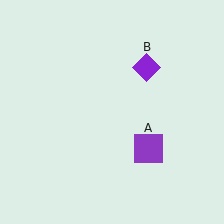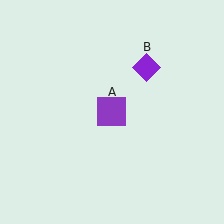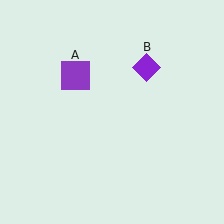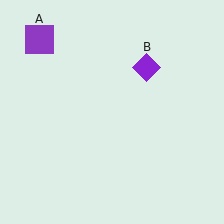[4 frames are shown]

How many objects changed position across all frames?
1 object changed position: purple square (object A).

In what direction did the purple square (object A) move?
The purple square (object A) moved up and to the left.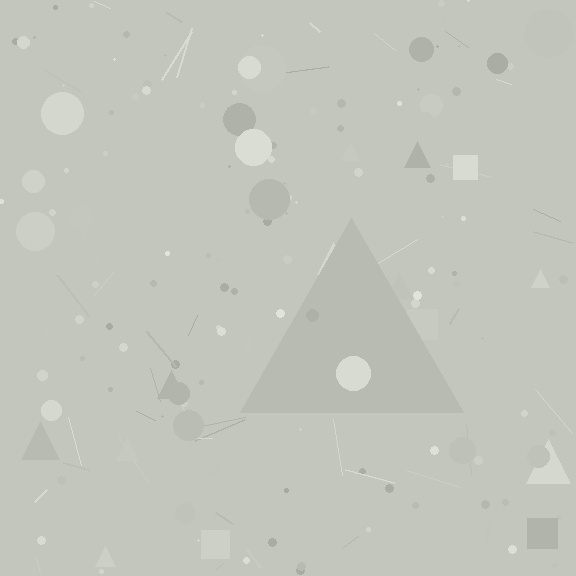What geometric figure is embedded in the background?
A triangle is embedded in the background.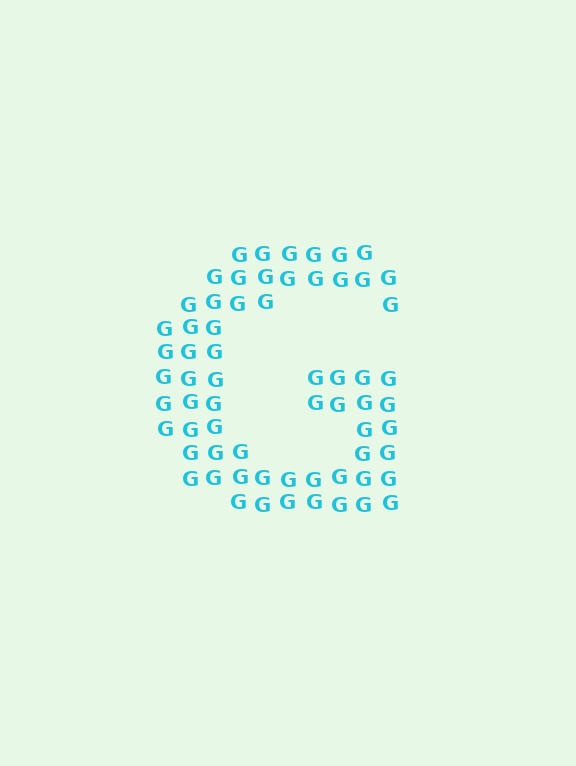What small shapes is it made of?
It is made of small letter G's.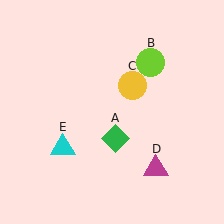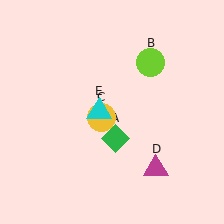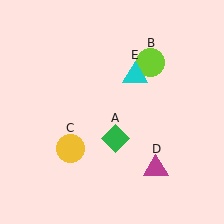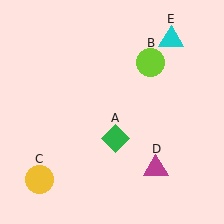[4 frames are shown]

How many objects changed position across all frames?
2 objects changed position: yellow circle (object C), cyan triangle (object E).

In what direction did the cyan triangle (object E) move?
The cyan triangle (object E) moved up and to the right.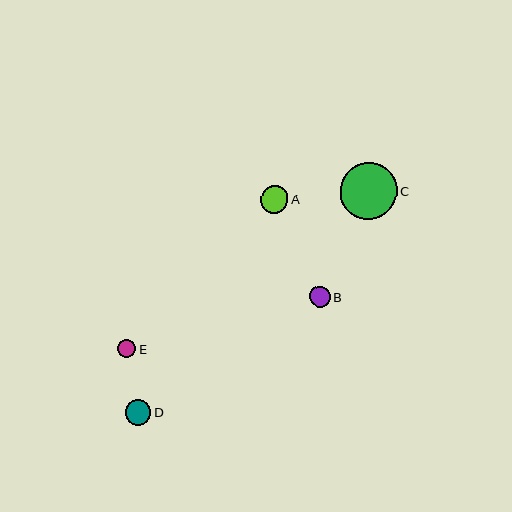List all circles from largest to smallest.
From largest to smallest: C, A, D, B, E.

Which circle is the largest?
Circle C is the largest with a size of approximately 57 pixels.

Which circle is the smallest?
Circle E is the smallest with a size of approximately 18 pixels.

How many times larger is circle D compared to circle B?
Circle D is approximately 1.2 times the size of circle B.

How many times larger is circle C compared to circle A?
Circle C is approximately 2.1 times the size of circle A.